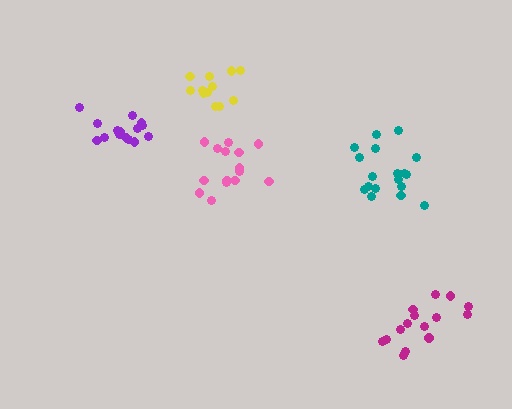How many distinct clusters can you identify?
There are 5 distinct clusters.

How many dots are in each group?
Group 1: 15 dots, Group 2: 18 dots, Group 3: 15 dots, Group 4: 12 dots, Group 5: 15 dots (75 total).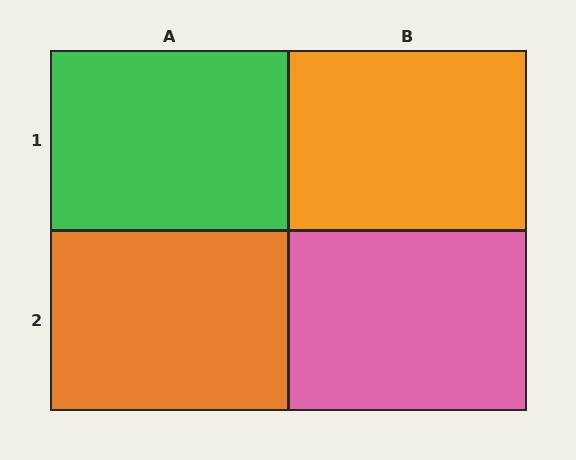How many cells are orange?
2 cells are orange.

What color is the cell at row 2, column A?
Orange.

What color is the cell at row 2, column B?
Pink.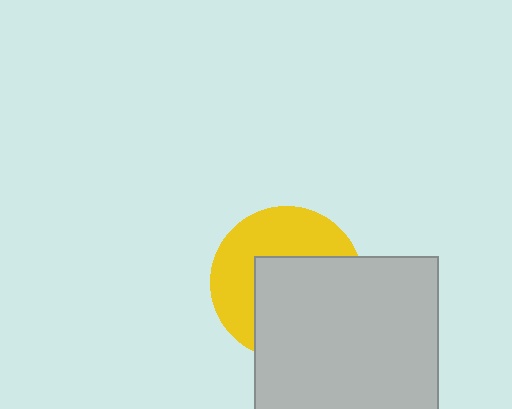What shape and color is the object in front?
The object in front is a light gray square.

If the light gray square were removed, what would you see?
You would see the complete yellow circle.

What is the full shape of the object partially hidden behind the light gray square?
The partially hidden object is a yellow circle.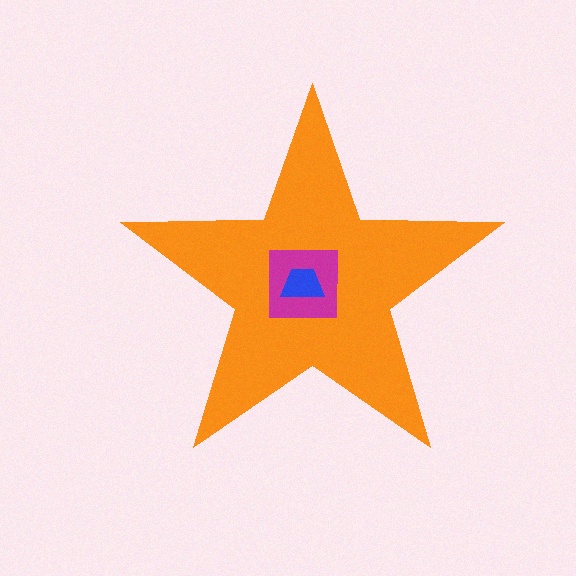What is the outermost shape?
The orange star.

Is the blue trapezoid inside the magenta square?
Yes.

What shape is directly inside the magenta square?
The blue trapezoid.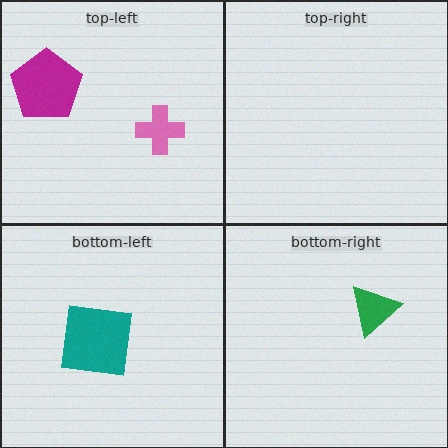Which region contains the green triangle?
The bottom-right region.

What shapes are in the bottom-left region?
The teal square.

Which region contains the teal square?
The bottom-left region.